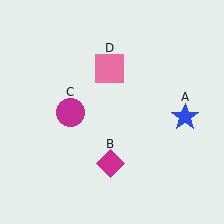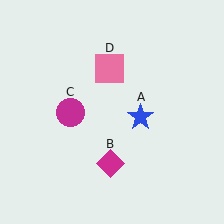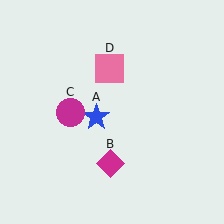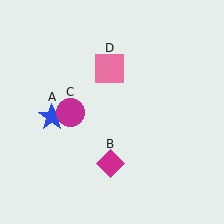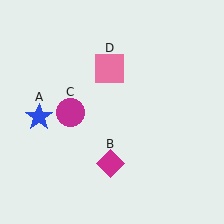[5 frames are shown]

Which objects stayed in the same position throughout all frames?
Magenta diamond (object B) and magenta circle (object C) and pink square (object D) remained stationary.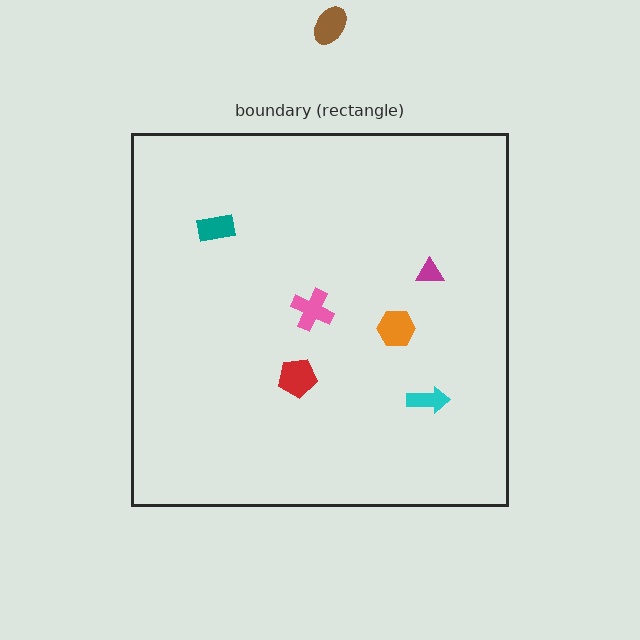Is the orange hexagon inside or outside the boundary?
Inside.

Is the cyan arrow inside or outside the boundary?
Inside.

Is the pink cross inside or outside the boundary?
Inside.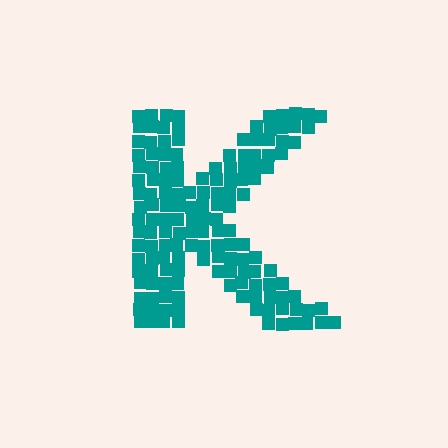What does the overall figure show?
The overall figure shows the letter K.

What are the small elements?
The small elements are squares.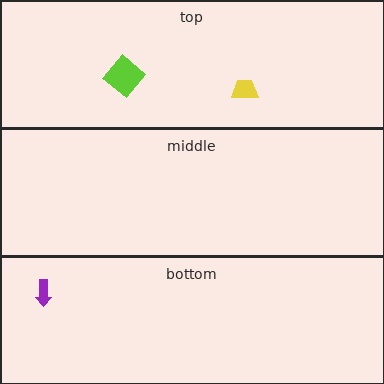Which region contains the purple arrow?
The bottom region.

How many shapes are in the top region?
2.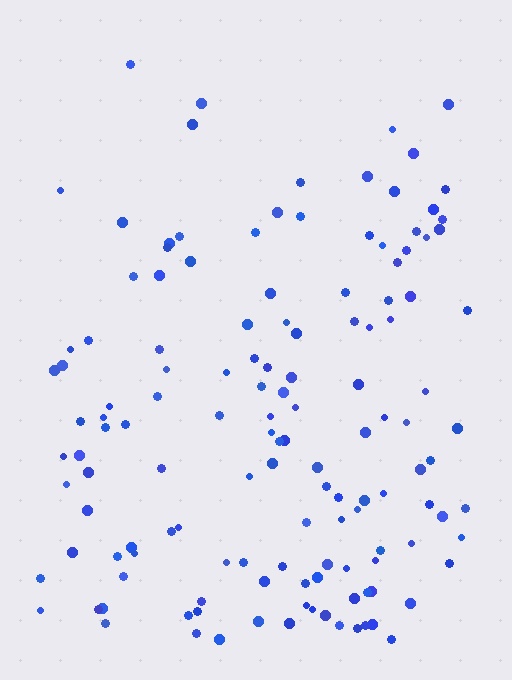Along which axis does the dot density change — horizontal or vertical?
Vertical.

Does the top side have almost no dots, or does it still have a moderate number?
Still a moderate number, just noticeably fewer than the bottom.